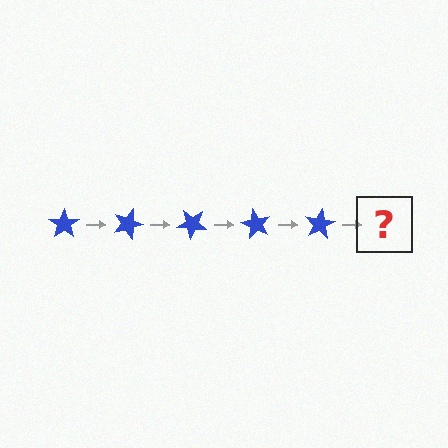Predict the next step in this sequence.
The next step is a blue star rotated 100 degrees.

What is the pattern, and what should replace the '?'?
The pattern is that the star rotates 20 degrees each step. The '?' should be a blue star rotated 100 degrees.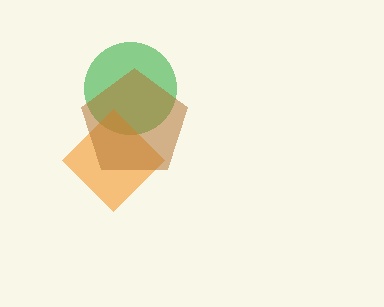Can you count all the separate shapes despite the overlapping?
Yes, there are 3 separate shapes.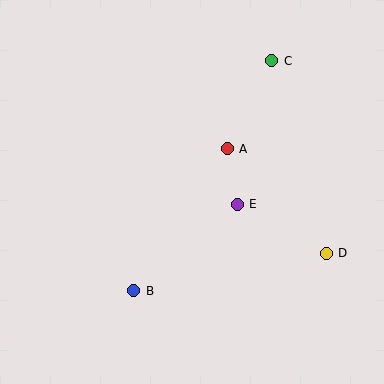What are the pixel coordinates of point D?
Point D is at (326, 253).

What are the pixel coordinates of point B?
Point B is at (134, 291).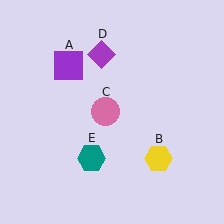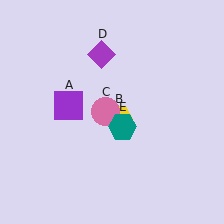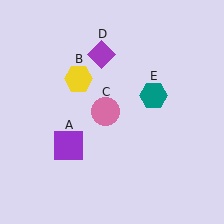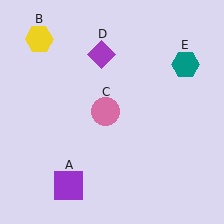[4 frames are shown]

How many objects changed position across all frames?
3 objects changed position: purple square (object A), yellow hexagon (object B), teal hexagon (object E).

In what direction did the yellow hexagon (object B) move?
The yellow hexagon (object B) moved up and to the left.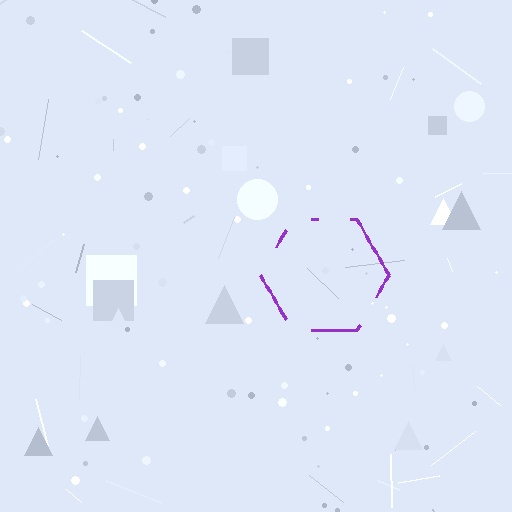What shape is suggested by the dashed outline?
The dashed outline suggests a hexagon.